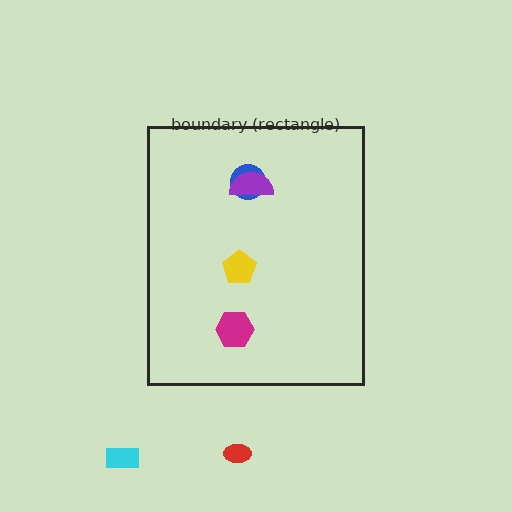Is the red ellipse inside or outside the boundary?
Outside.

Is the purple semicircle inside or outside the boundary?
Inside.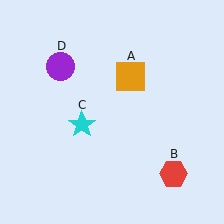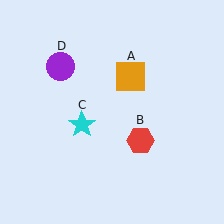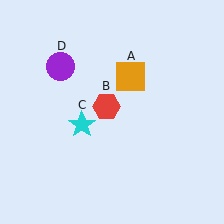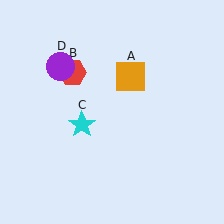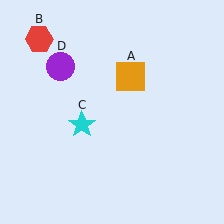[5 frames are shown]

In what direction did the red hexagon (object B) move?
The red hexagon (object B) moved up and to the left.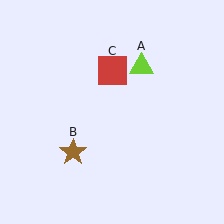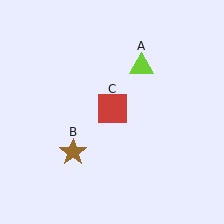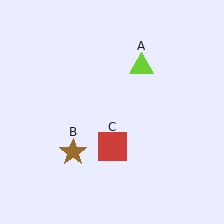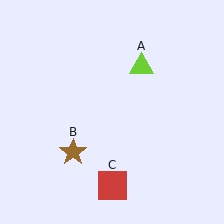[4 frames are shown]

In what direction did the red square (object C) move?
The red square (object C) moved down.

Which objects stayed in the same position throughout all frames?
Lime triangle (object A) and brown star (object B) remained stationary.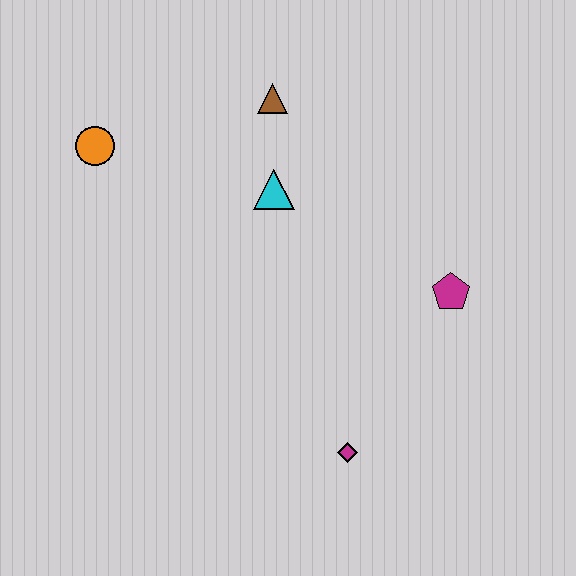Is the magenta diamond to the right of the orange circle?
Yes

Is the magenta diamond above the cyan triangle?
No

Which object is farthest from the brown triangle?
The magenta diamond is farthest from the brown triangle.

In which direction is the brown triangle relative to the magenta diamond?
The brown triangle is above the magenta diamond.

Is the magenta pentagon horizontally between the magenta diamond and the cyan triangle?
No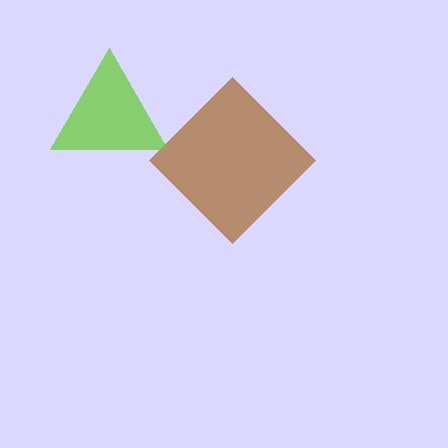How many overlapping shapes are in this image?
There are 2 overlapping shapes in the image.